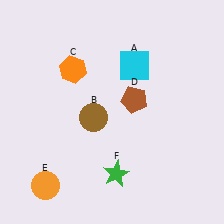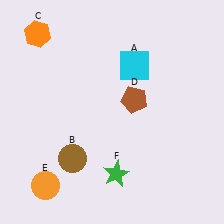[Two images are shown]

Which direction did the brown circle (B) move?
The brown circle (B) moved down.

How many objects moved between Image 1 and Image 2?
2 objects moved between the two images.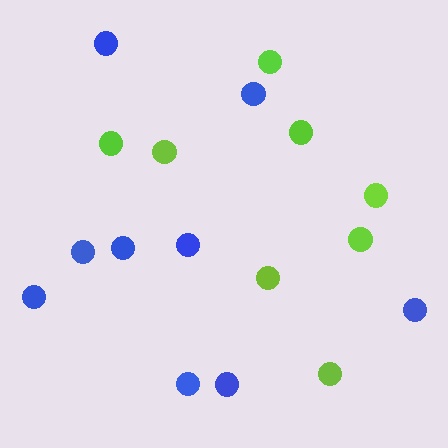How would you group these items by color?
There are 2 groups: one group of lime circles (8) and one group of blue circles (9).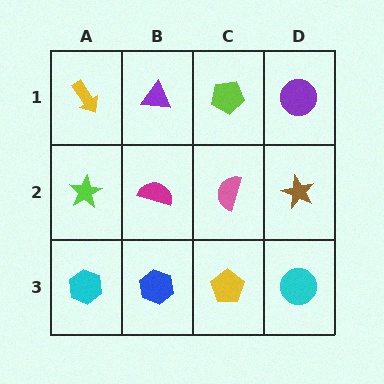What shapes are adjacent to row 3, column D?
A brown star (row 2, column D), a yellow pentagon (row 3, column C).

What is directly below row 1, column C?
A pink semicircle.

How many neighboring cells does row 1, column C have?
3.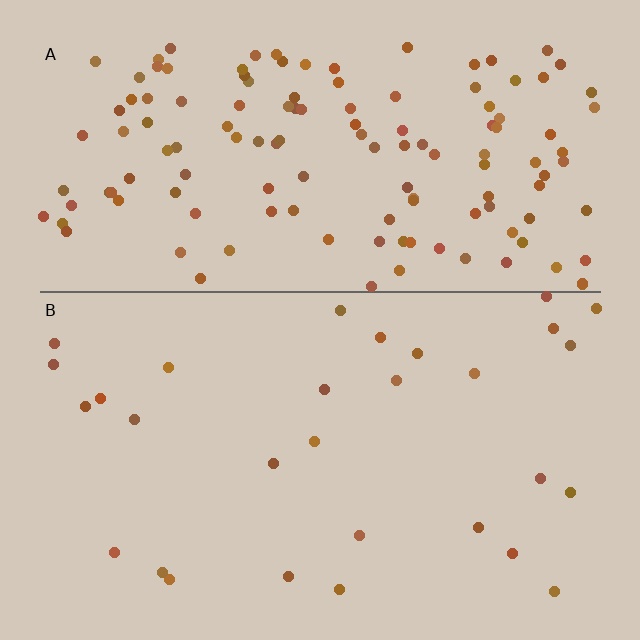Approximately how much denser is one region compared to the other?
Approximately 4.6× — region A over region B.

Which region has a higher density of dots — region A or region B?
A (the top).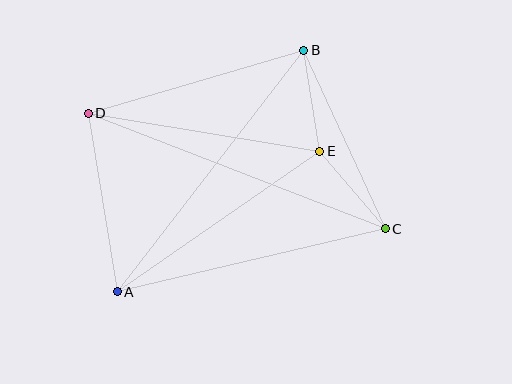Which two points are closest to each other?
Points C and E are closest to each other.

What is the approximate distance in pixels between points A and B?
The distance between A and B is approximately 305 pixels.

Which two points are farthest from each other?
Points C and D are farthest from each other.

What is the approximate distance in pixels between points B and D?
The distance between B and D is approximately 224 pixels.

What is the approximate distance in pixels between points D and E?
The distance between D and E is approximately 234 pixels.